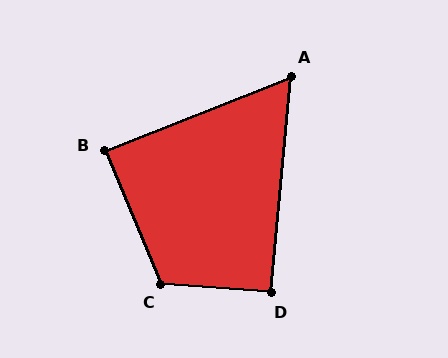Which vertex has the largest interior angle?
C, at approximately 117 degrees.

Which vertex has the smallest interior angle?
A, at approximately 63 degrees.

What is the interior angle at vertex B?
Approximately 89 degrees (approximately right).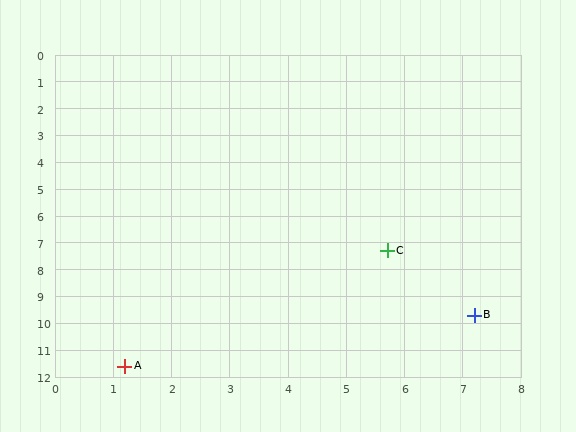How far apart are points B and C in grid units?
Points B and C are about 2.8 grid units apart.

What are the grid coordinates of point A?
Point A is at approximately (1.2, 11.6).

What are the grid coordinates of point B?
Point B is at approximately (7.2, 9.7).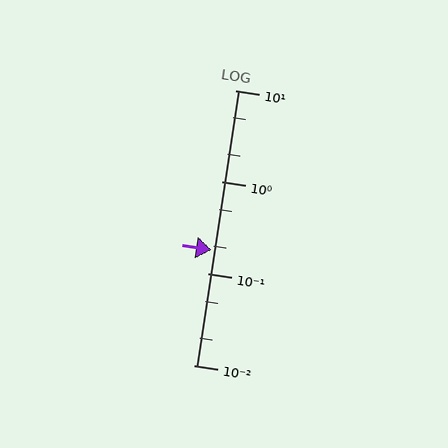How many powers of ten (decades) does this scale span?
The scale spans 3 decades, from 0.01 to 10.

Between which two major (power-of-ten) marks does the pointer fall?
The pointer is between 0.1 and 1.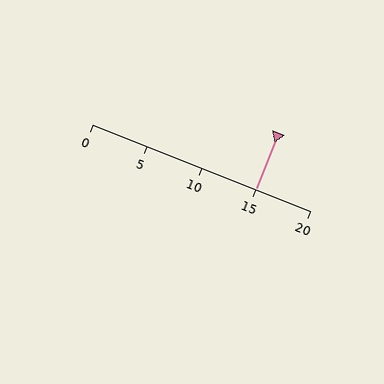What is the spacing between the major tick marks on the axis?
The major ticks are spaced 5 apart.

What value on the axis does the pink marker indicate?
The marker indicates approximately 15.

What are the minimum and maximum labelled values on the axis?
The axis runs from 0 to 20.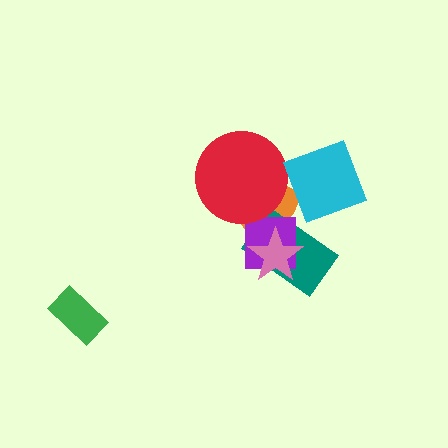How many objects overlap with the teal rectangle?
3 objects overlap with the teal rectangle.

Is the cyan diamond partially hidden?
No, no other shape covers it.